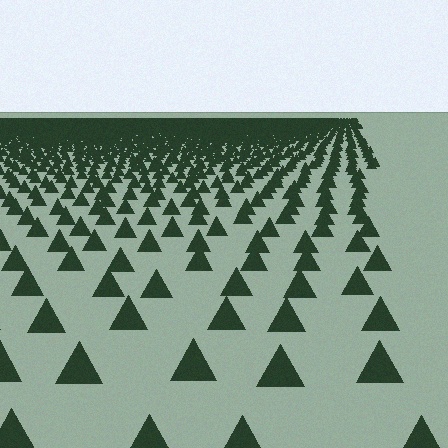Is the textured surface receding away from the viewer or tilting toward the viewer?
The surface is receding away from the viewer. Texture elements get smaller and denser toward the top.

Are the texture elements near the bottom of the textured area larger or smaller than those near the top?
Larger. Near the bottom, elements are closer to the viewer and appear at a bigger on-screen size.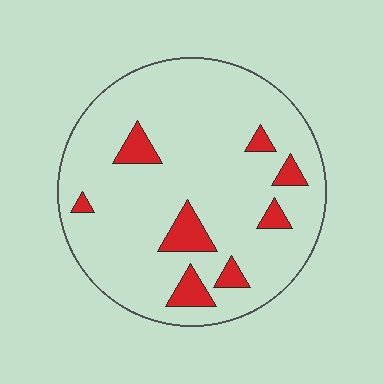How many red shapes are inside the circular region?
8.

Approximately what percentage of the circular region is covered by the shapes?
Approximately 10%.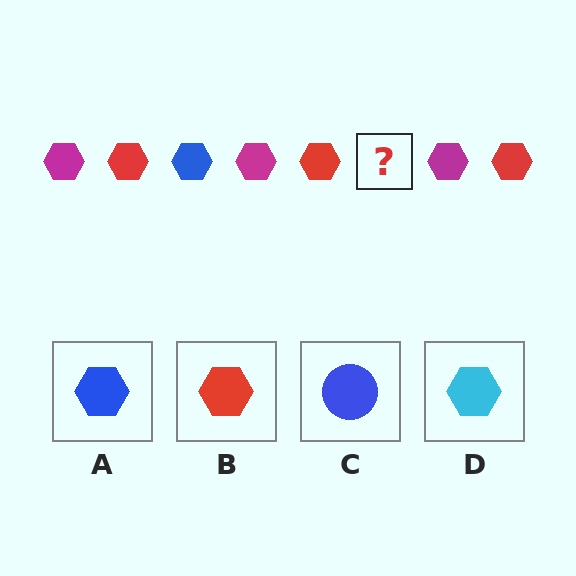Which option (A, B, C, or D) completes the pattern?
A.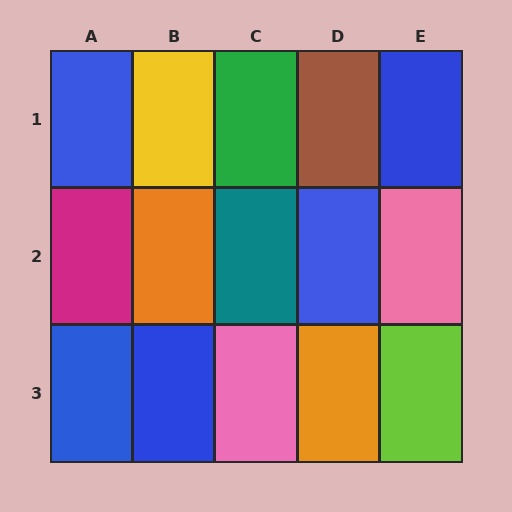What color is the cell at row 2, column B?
Orange.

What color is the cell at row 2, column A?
Magenta.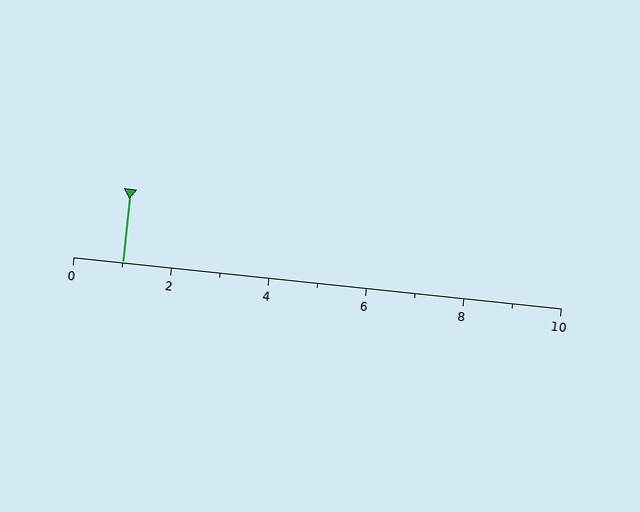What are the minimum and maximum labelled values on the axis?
The axis runs from 0 to 10.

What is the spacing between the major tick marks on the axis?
The major ticks are spaced 2 apart.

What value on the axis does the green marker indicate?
The marker indicates approximately 1.